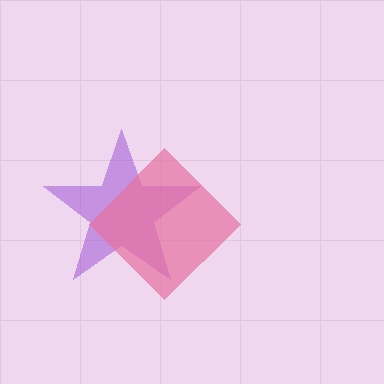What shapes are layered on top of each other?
The layered shapes are: a purple star, a pink diamond.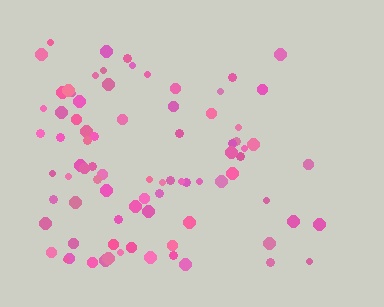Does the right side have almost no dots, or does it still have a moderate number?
Still a moderate number, just noticeably fewer than the left.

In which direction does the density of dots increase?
From right to left, with the left side densest.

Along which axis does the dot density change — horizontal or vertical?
Horizontal.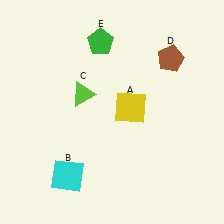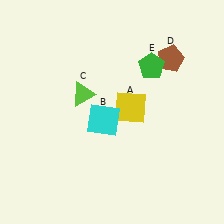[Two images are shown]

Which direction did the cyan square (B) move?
The cyan square (B) moved up.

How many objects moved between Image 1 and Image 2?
2 objects moved between the two images.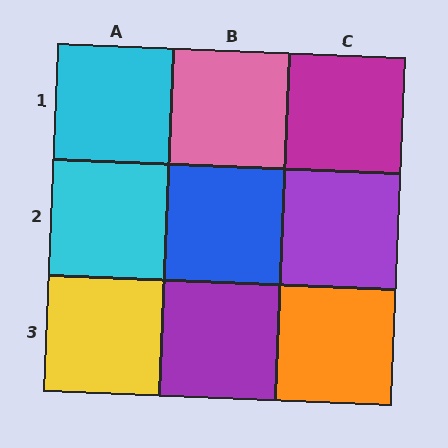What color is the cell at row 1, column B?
Pink.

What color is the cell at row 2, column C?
Purple.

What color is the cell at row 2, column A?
Cyan.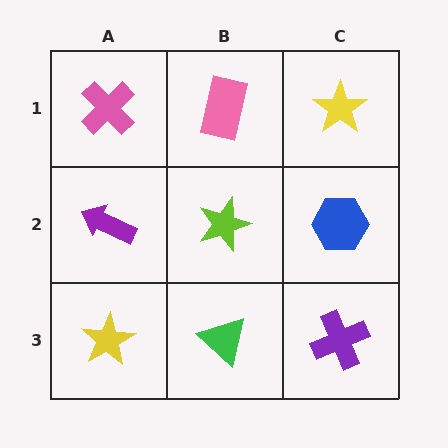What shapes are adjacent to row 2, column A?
A pink cross (row 1, column A), a yellow star (row 3, column A), a lime star (row 2, column B).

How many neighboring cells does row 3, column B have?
3.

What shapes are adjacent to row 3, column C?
A blue hexagon (row 2, column C), a green triangle (row 3, column B).